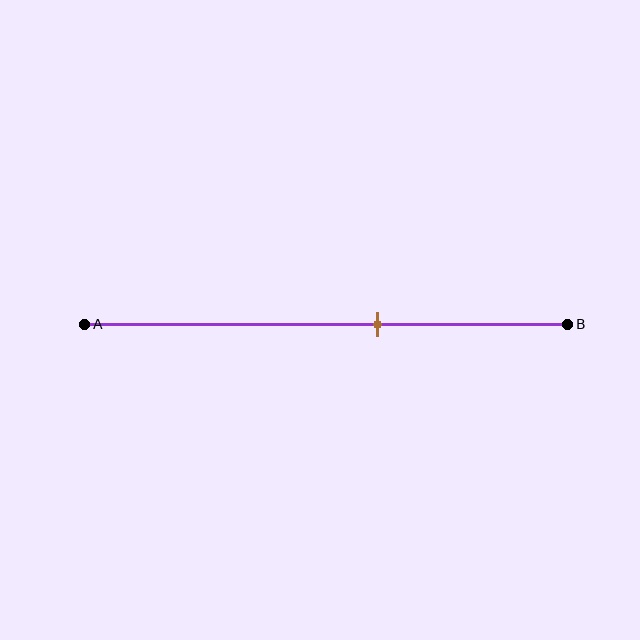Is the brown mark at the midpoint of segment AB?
No, the mark is at about 60% from A, not at the 50% midpoint.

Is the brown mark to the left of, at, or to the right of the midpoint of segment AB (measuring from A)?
The brown mark is to the right of the midpoint of segment AB.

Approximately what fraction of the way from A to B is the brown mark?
The brown mark is approximately 60% of the way from A to B.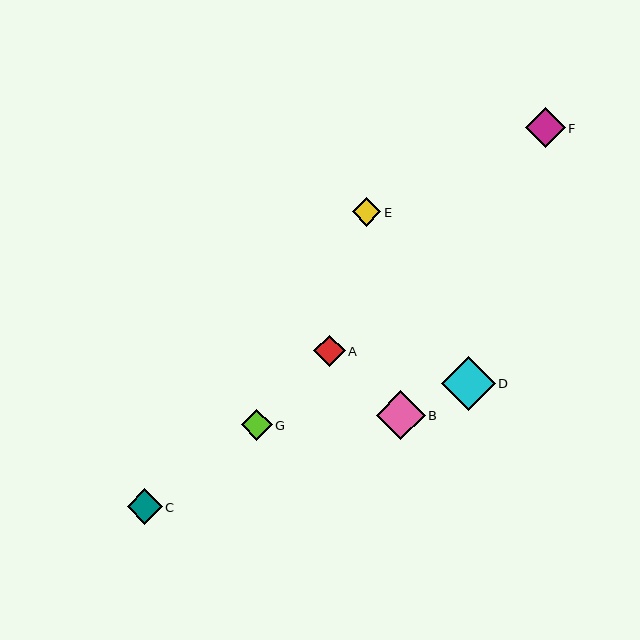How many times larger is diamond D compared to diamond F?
Diamond D is approximately 1.3 times the size of diamond F.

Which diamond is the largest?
Diamond D is the largest with a size of approximately 53 pixels.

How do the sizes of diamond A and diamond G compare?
Diamond A and diamond G are approximately the same size.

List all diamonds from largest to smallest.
From largest to smallest: D, B, F, C, A, G, E.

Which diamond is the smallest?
Diamond E is the smallest with a size of approximately 29 pixels.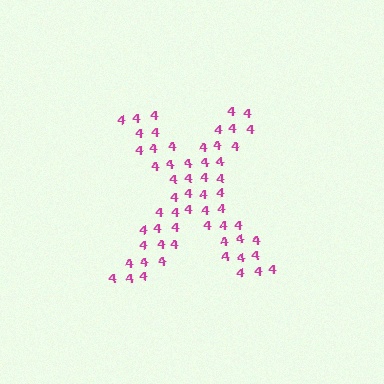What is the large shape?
The large shape is the letter X.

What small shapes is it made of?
It is made of small digit 4's.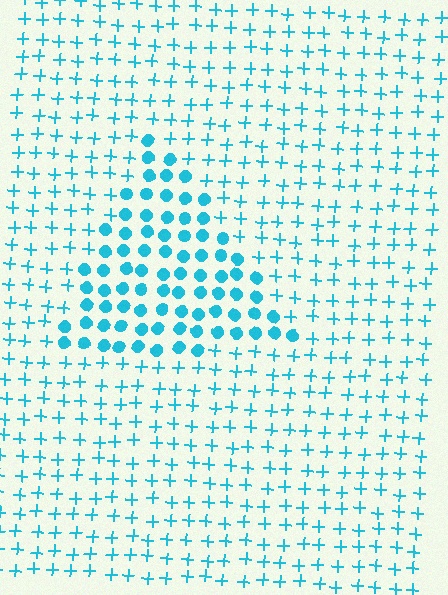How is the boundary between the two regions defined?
The boundary is defined by a change in element shape: circles inside vs. plus signs outside. All elements share the same color and spacing.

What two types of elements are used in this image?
The image uses circles inside the triangle region and plus signs outside it.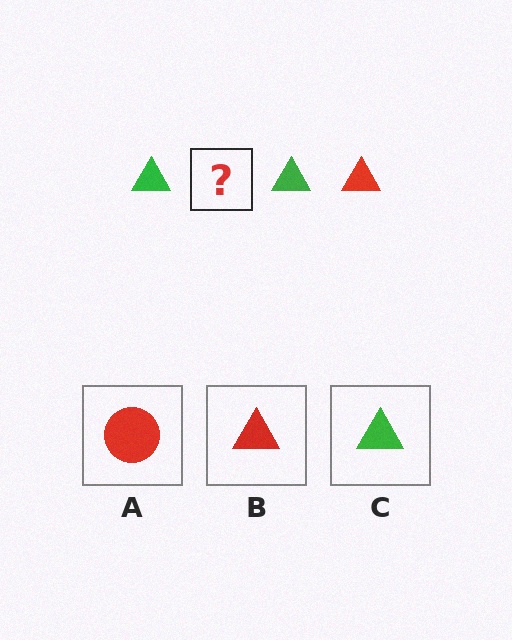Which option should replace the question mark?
Option B.